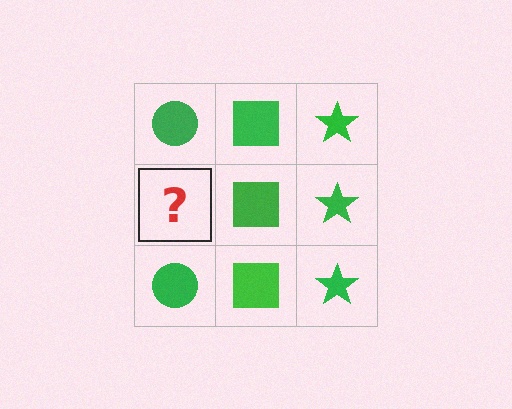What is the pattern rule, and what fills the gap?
The rule is that each column has a consistent shape. The gap should be filled with a green circle.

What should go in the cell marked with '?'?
The missing cell should contain a green circle.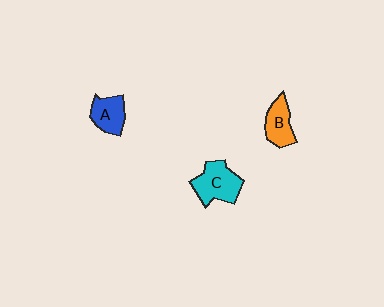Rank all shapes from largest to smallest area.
From largest to smallest: C (cyan), B (orange), A (blue).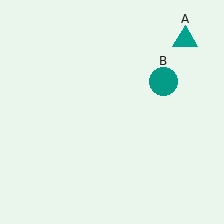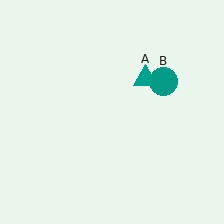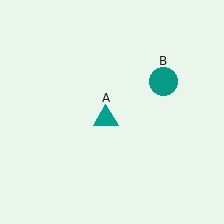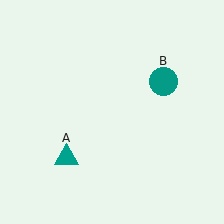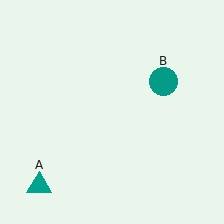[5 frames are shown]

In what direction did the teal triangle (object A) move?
The teal triangle (object A) moved down and to the left.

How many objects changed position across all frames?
1 object changed position: teal triangle (object A).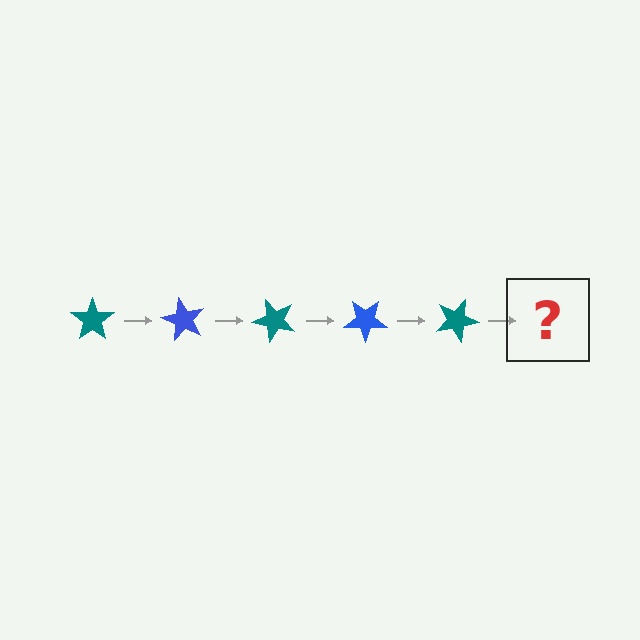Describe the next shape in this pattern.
It should be a blue star, rotated 300 degrees from the start.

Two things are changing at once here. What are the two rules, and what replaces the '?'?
The two rules are that it rotates 60 degrees each step and the color cycles through teal and blue. The '?' should be a blue star, rotated 300 degrees from the start.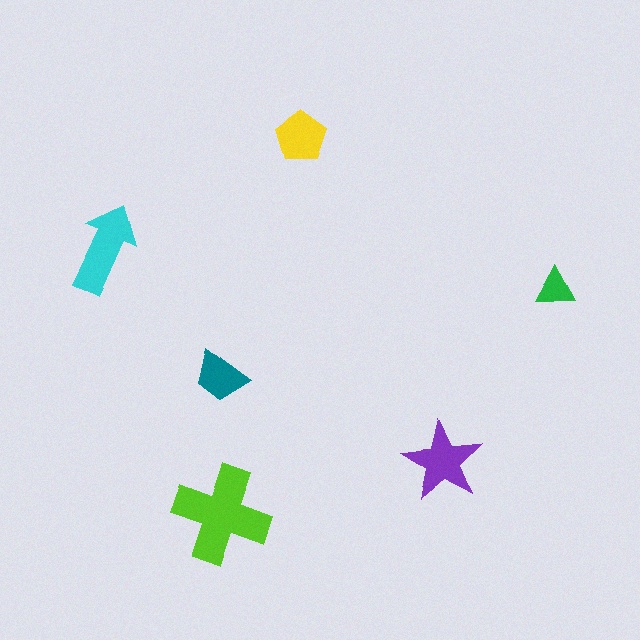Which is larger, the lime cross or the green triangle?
The lime cross.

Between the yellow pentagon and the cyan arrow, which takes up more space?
The cyan arrow.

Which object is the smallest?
The green triangle.